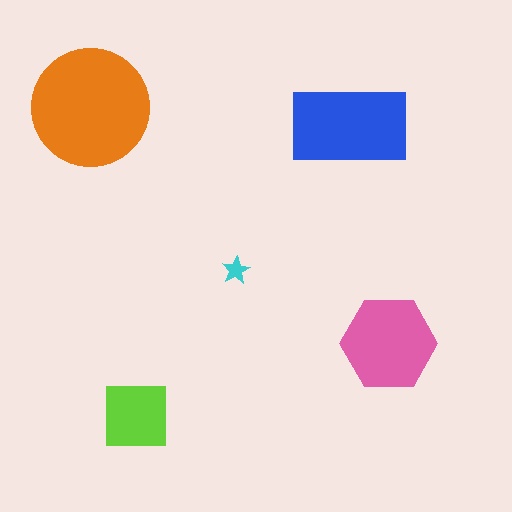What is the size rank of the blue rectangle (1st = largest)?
2nd.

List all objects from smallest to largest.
The cyan star, the lime square, the pink hexagon, the blue rectangle, the orange circle.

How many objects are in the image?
There are 5 objects in the image.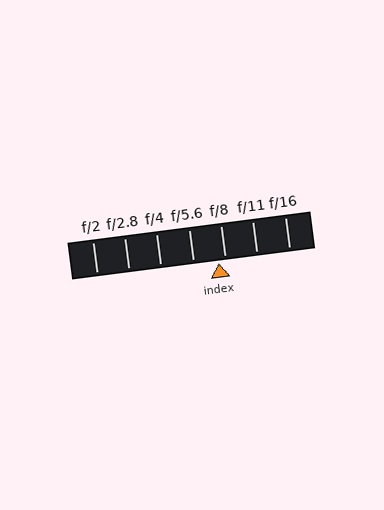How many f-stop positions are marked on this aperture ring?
There are 7 f-stop positions marked.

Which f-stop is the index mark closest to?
The index mark is closest to f/8.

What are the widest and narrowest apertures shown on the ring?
The widest aperture shown is f/2 and the narrowest is f/16.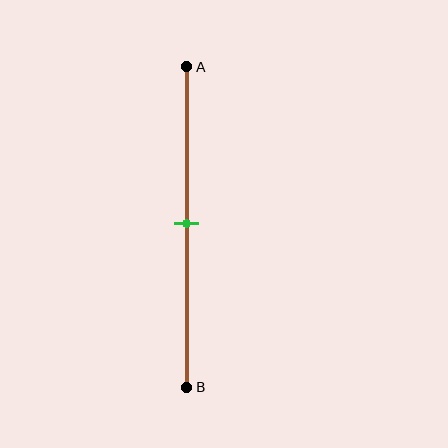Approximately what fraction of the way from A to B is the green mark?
The green mark is approximately 50% of the way from A to B.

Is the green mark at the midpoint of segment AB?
Yes, the mark is approximately at the midpoint.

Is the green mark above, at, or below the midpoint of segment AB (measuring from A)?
The green mark is approximately at the midpoint of segment AB.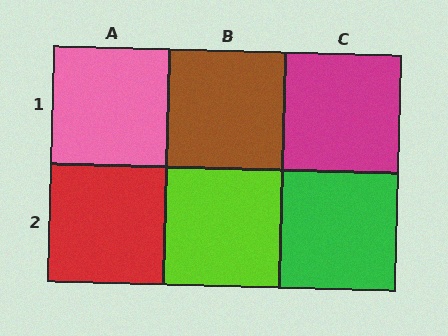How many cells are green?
1 cell is green.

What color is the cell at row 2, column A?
Red.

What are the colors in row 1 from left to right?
Pink, brown, magenta.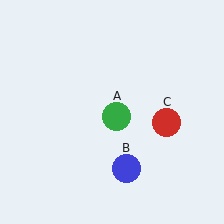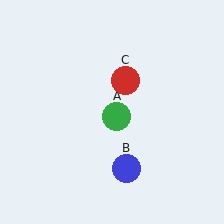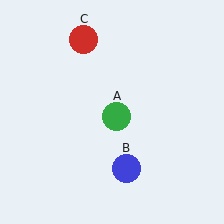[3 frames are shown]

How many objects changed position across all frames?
1 object changed position: red circle (object C).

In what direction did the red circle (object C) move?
The red circle (object C) moved up and to the left.